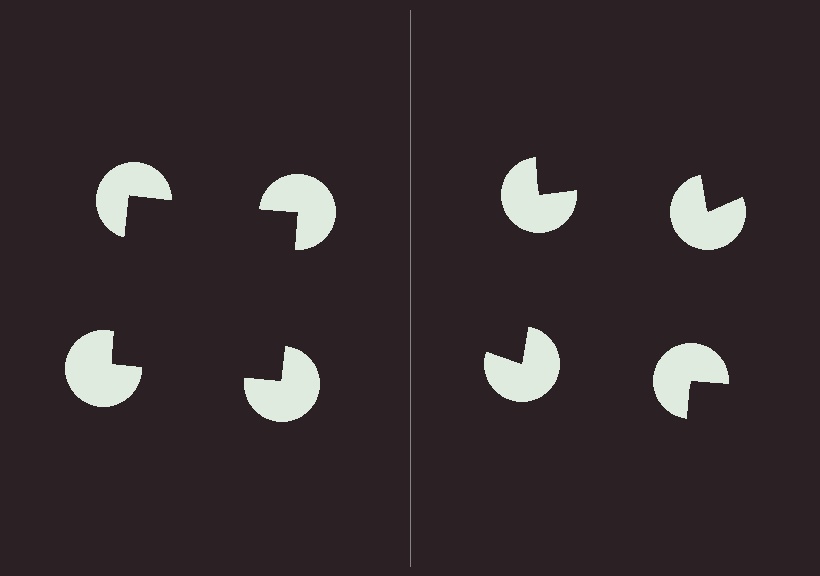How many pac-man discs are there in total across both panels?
8 — 4 on each side.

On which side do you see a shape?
An illusory square appears on the left side. On the right side the wedge cuts are rotated, so no coherent shape forms.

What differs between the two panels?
The pac-man discs are positioned identically on both sides; only the wedge orientations differ. On the left they align to a square; on the right they are misaligned.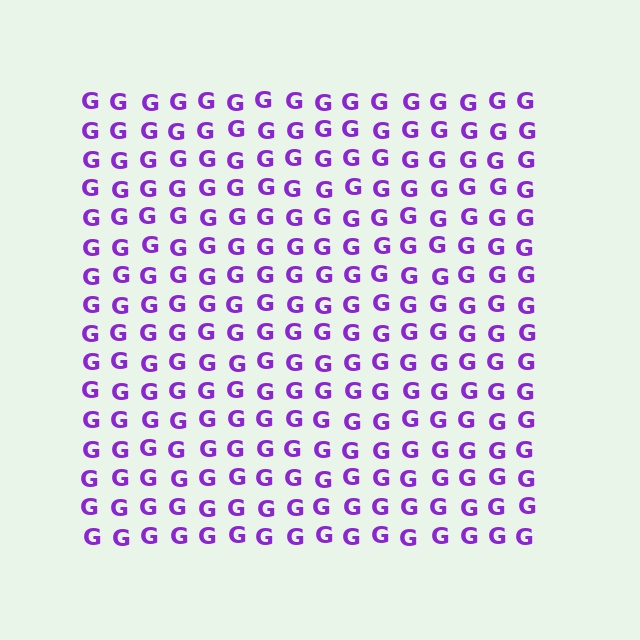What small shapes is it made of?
It is made of small letter G's.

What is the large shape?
The large shape is a square.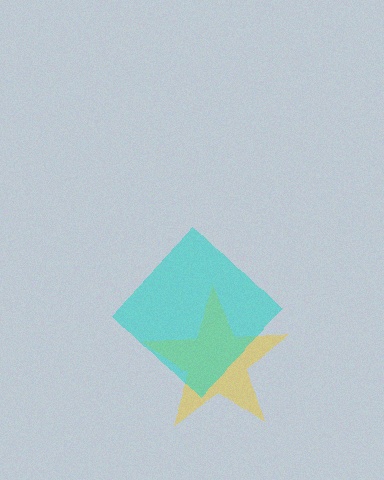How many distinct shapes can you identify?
There are 2 distinct shapes: a yellow star, a cyan diamond.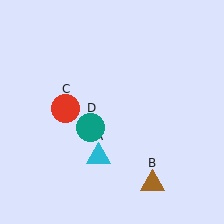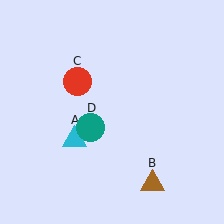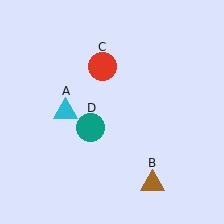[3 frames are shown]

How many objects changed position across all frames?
2 objects changed position: cyan triangle (object A), red circle (object C).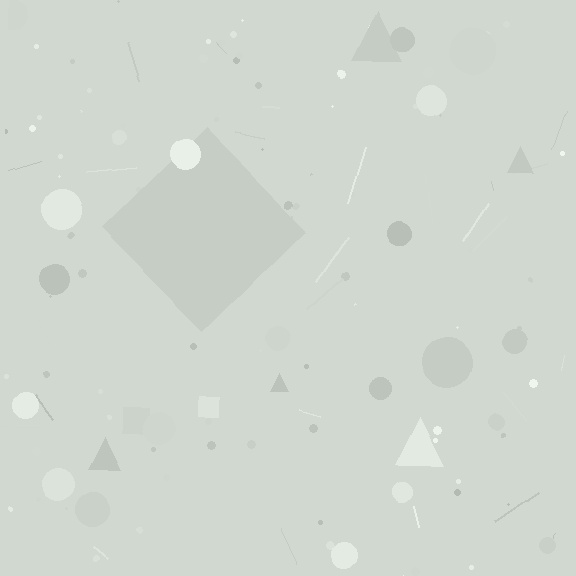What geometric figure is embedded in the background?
A diamond is embedded in the background.